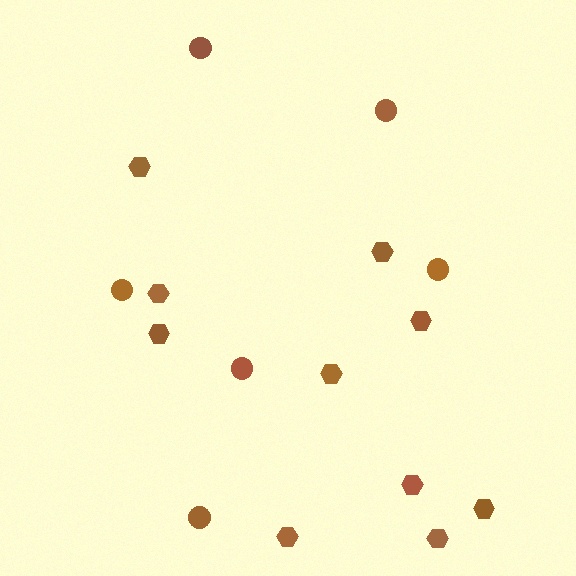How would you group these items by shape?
There are 2 groups: one group of circles (6) and one group of hexagons (10).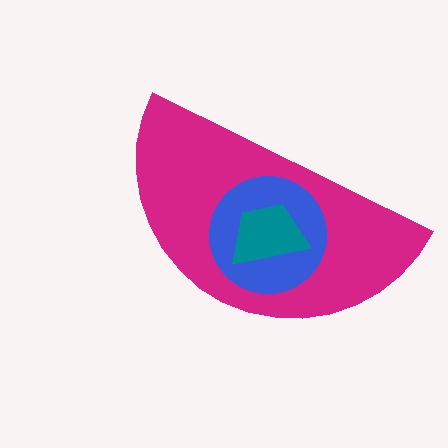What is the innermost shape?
The teal trapezoid.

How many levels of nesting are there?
3.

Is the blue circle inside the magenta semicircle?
Yes.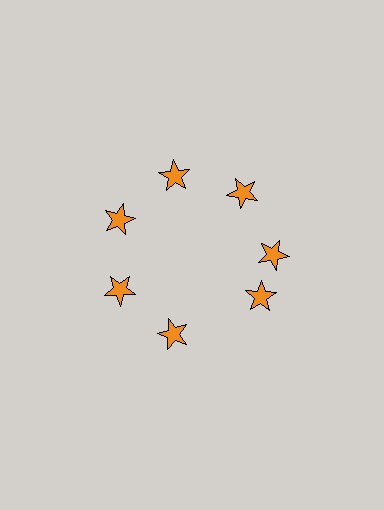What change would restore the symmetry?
The symmetry would be restored by rotating it back into even spacing with its neighbors so that all 7 stars sit at equal angles and equal distance from the center.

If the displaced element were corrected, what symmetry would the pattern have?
It would have 7-fold rotational symmetry — the pattern would map onto itself every 51 degrees.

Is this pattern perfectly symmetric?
No. The 7 orange stars are arranged in a ring, but one element near the 5 o'clock position is rotated out of alignment along the ring, breaking the 7-fold rotational symmetry.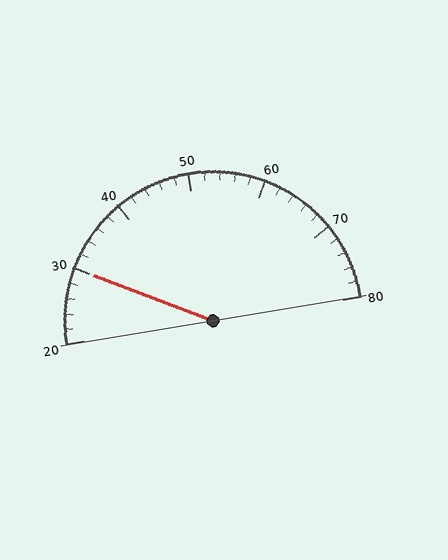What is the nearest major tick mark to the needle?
The nearest major tick mark is 30.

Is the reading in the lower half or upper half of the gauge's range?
The reading is in the lower half of the range (20 to 80).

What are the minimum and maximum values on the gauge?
The gauge ranges from 20 to 80.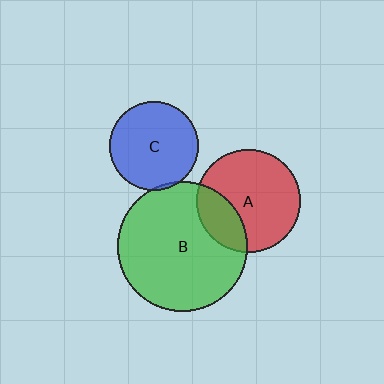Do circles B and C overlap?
Yes.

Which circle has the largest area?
Circle B (green).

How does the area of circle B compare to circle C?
Approximately 2.1 times.